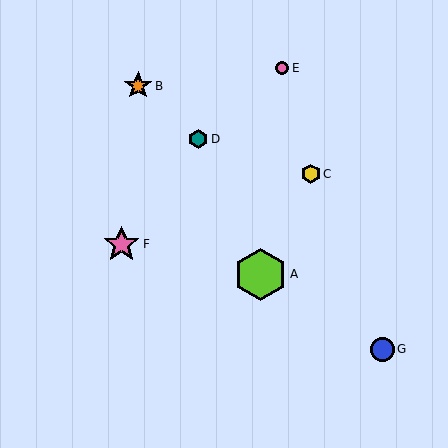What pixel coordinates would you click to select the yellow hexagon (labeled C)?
Click at (311, 174) to select the yellow hexagon C.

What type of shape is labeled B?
Shape B is an orange star.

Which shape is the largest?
The lime hexagon (labeled A) is the largest.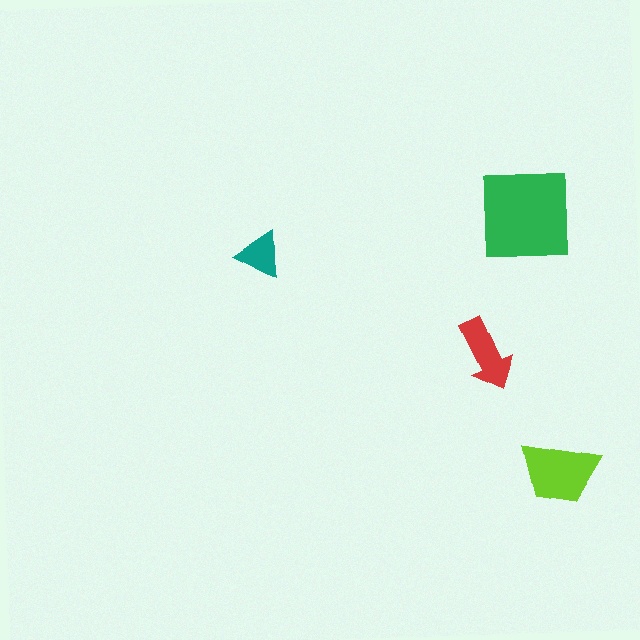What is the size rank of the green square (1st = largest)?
1st.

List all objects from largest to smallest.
The green square, the lime trapezoid, the red arrow, the teal triangle.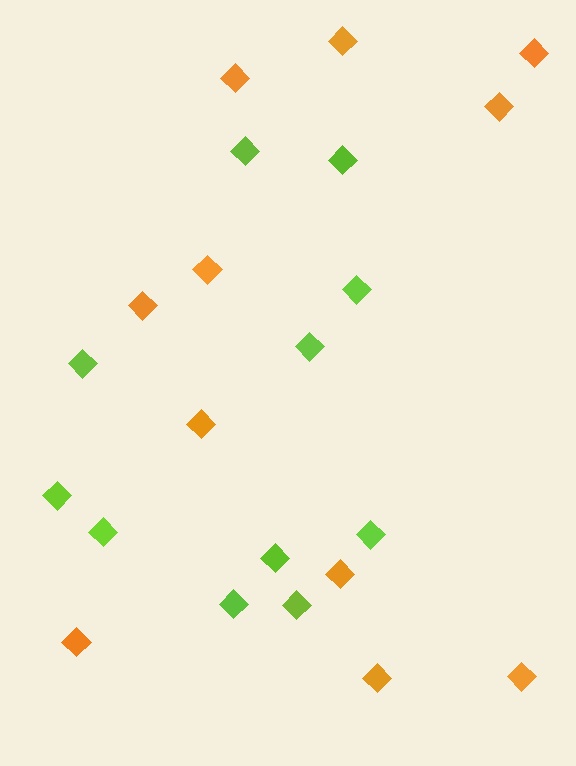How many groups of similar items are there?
There are 2 groups: one group of lime diamonds (11) and one group of orange diamonds (11).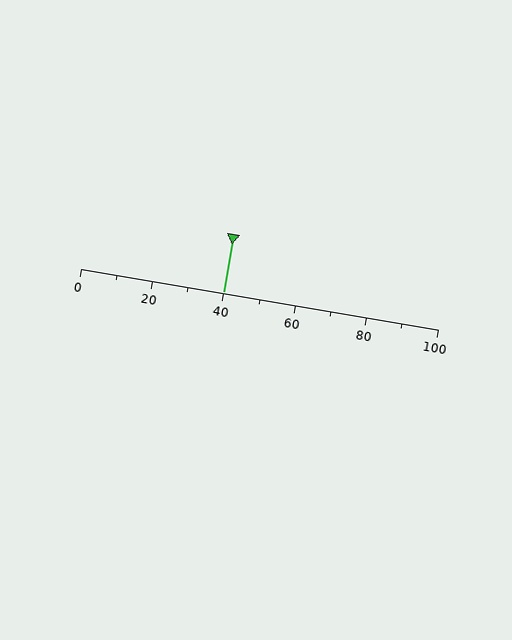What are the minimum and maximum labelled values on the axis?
The axis runs from 0 to 100.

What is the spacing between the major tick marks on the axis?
The major ticks are spaced 20 apart.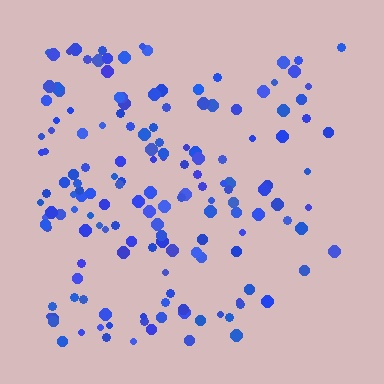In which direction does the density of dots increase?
From right to left, with the left side densest.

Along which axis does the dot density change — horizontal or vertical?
Horizontal.